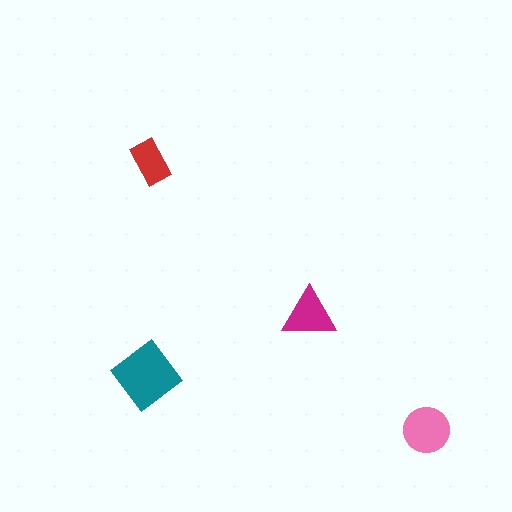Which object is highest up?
The red rectangle is topmost.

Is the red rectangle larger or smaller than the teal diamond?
Smaller.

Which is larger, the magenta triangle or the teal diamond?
The teal diamond.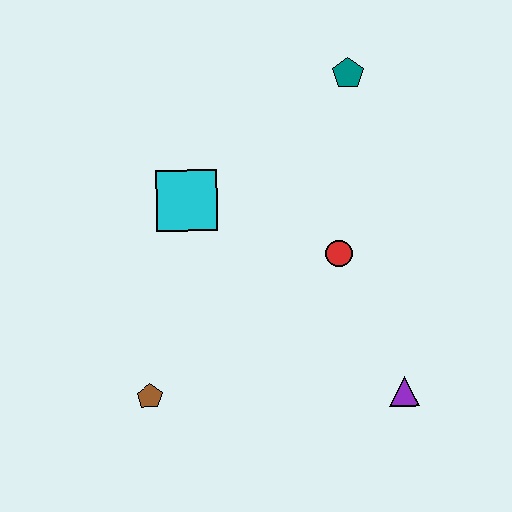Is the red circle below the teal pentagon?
Yes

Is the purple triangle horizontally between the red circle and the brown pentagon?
No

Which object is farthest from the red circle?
The brown pentagon is farthest from the red circle.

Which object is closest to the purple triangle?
The red circle is closest to the purple triangle.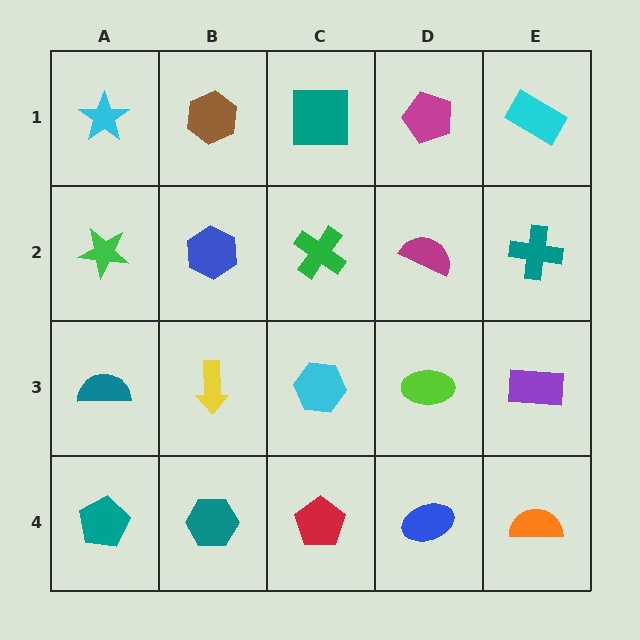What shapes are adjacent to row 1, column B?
A blue hexagon (row 2, column B), a cyan star (row 1, column A), a teal square (row 1, column C).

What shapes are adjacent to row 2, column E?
A cyan rectangle (row 1, column E), a purple rectangle (row 3, column E), a magenta semicircle (row 2, column D).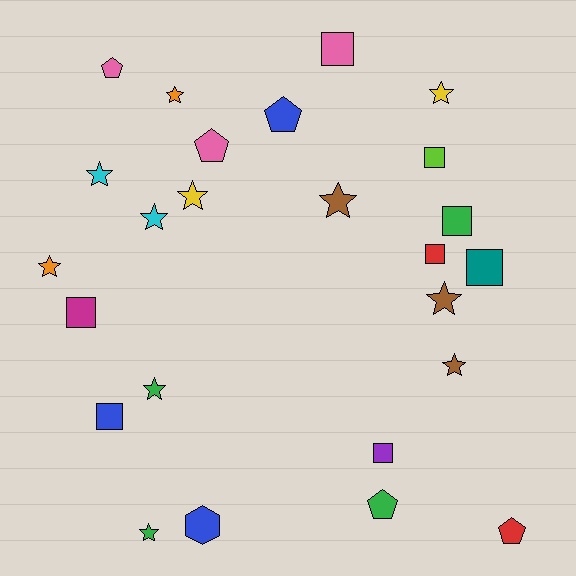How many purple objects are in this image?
There is 1 purple object.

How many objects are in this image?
There are 25 objects.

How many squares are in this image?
There are 8 squares.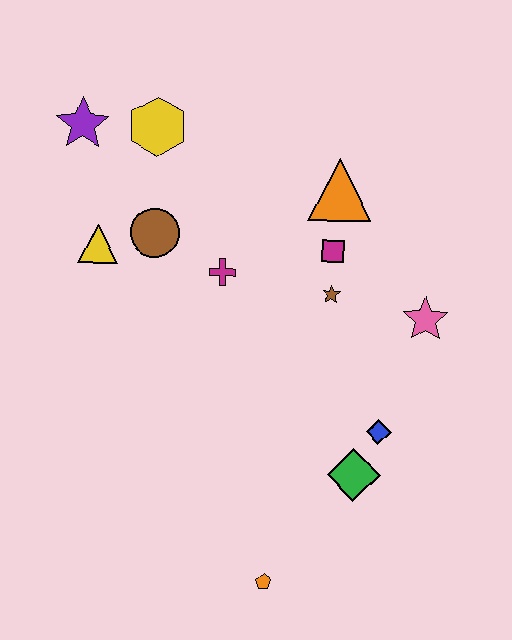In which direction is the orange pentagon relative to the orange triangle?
The orange pentagon is below the orange triangle.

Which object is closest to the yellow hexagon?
The purple star is closest to the yellow hexagon.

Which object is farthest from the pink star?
The purple star is farthest from the pink star.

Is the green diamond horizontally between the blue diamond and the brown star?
Yes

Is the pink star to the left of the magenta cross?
No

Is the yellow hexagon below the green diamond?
No